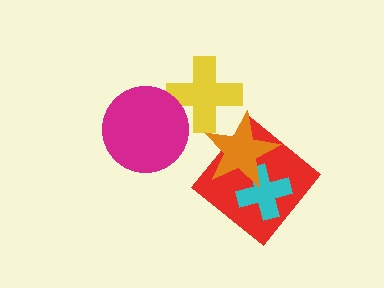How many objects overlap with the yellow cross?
2 objects overlap with the yellow cross.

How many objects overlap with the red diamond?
2 objects overlap with the red diamond.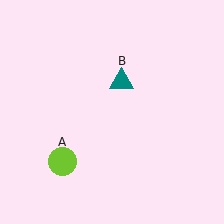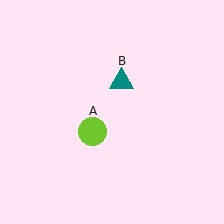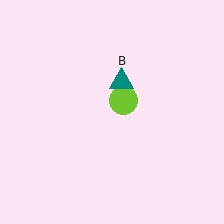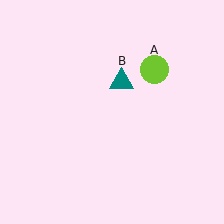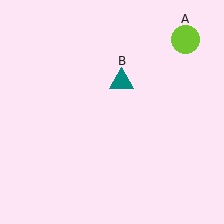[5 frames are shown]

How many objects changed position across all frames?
1 object changed position: lime circle (object A).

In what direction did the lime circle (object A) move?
The lime circle (object A) moved up and to the right.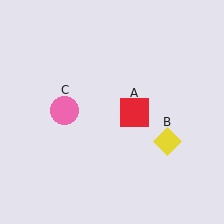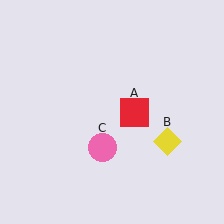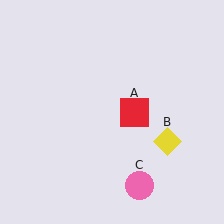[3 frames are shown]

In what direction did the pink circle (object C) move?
The pink circle (object C) moved down and to the right.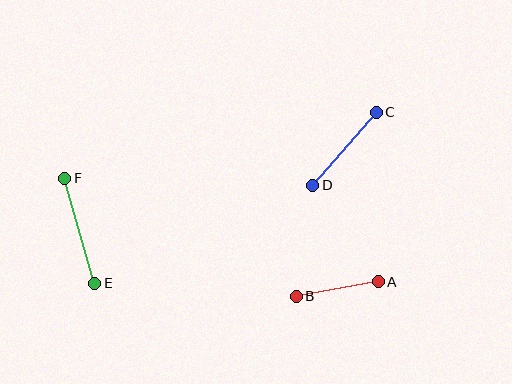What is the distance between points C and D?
The distance is approximately 97 pixels.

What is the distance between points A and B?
The distance is approximately 83 pixels.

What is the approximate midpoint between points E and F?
The midpoint is at approximately (80, 231) pixels.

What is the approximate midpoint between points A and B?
The midpoint is at approximately (337, 289) pixels.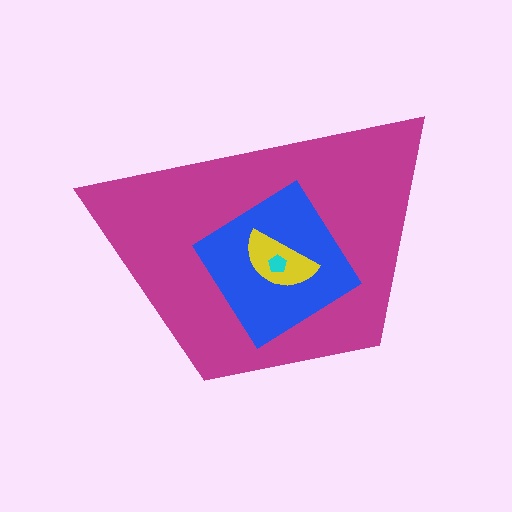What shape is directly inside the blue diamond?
The yellow semicircle.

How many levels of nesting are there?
4.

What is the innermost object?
The cyan pentagon.